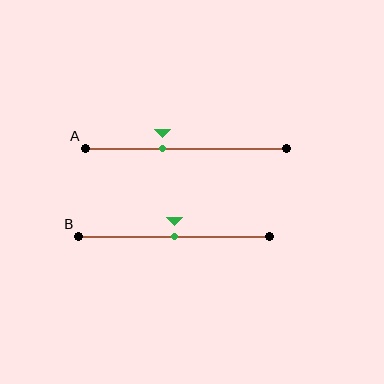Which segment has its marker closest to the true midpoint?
Segment B has its marker closest to the true midpoint.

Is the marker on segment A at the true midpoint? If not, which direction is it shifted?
No, the marker on segment A is shifted to the left by about 11% of the segment length.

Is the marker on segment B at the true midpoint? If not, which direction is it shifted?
Yes, the marker on segment B is at the true midpoint.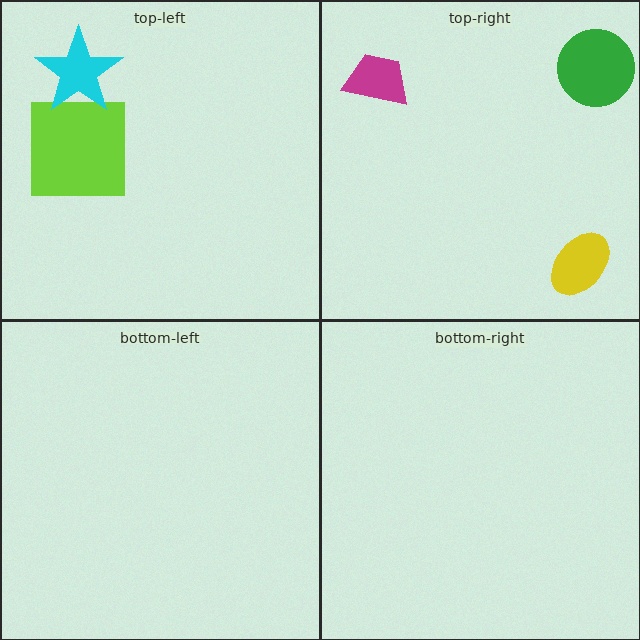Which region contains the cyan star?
The top-left region.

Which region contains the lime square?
The top-left region.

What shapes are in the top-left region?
The lime square, the cyan star.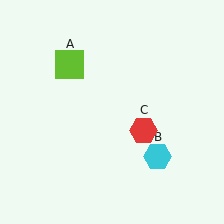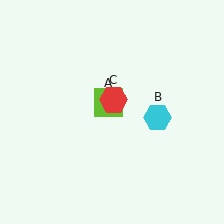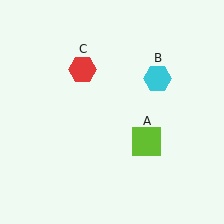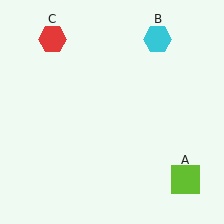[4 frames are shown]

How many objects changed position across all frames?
3 objects changed position: lime square (object A), cyan hexagon (object B), red hexagon (object C).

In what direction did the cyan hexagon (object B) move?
The cyan hexagon (object B) moved up.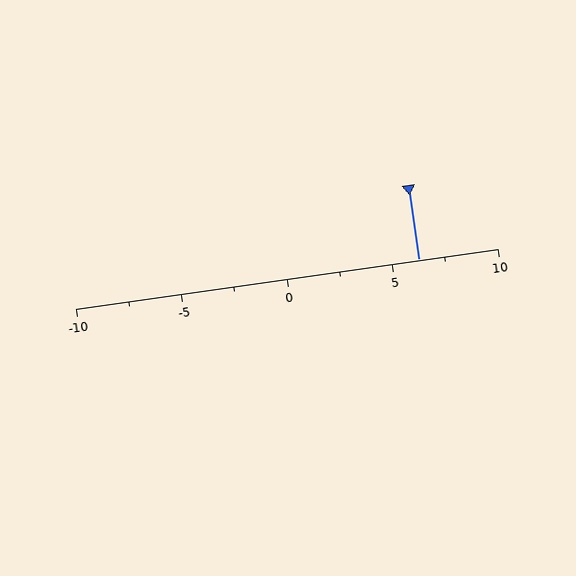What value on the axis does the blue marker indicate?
The marker indicates approximately 6.2.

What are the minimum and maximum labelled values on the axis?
The axis runs from -10 to 10.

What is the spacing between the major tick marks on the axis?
The major ticks are spaced 5 apart.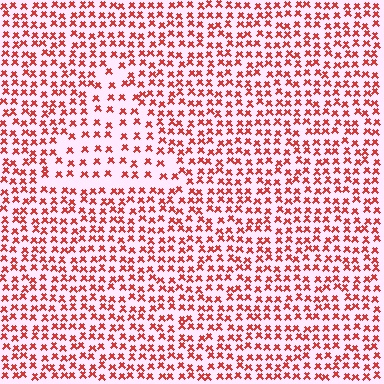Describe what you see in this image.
The image contains small red elements arranged at two different densities. A triangle-shaped region is visible where the elements are less densely packed than the surrounding area.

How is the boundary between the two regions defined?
The boundary is defined by a change in element density (approximately 1.8x ratio). All elements are the same color, size, and shape.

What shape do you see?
I see a triangle.